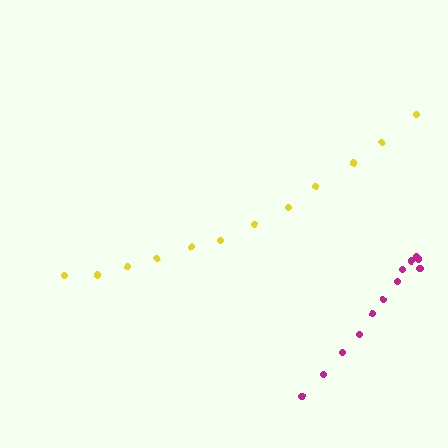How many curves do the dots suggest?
There are 2 distinct paths.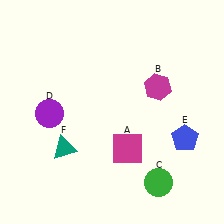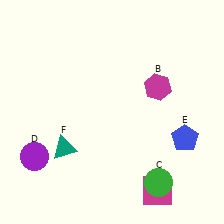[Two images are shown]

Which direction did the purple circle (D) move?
The purple circle (D) moved down.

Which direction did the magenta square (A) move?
The magenta square (A) moved down.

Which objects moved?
The objects that moved are: the magenta square (A), the purple circle (D).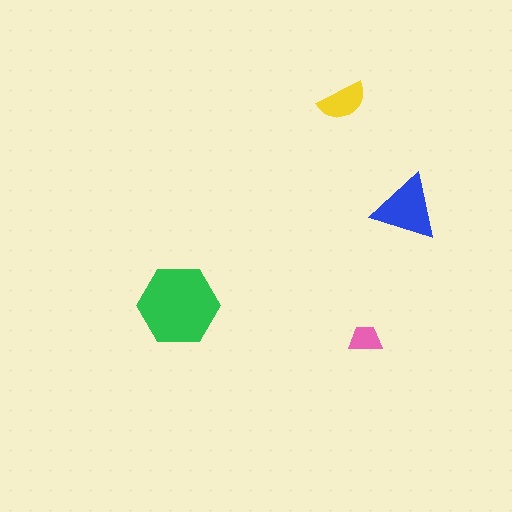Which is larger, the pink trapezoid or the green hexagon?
The green hexagon.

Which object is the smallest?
The pink trapezoid.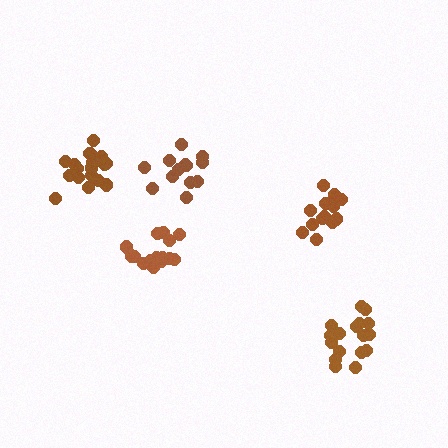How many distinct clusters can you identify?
There are 5 distinct clusters.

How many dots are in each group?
Group 1: 14 dots, Group 2: 13 dots, Group 3: 17 dots, Group 4: 19 dots, Group 5: 17 dots (80 total).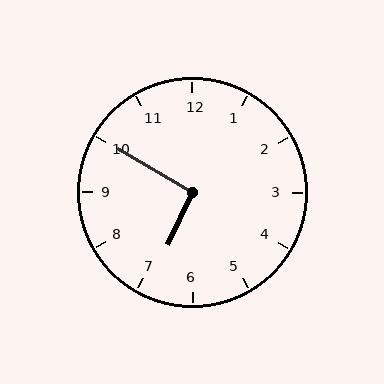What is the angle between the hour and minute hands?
Approximately 95 degrees.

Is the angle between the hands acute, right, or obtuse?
It is right.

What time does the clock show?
6:50.